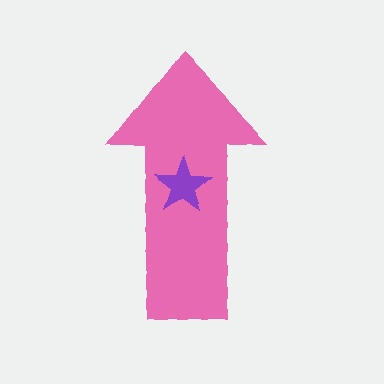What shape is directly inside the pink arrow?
The purple star.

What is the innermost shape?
The purple star.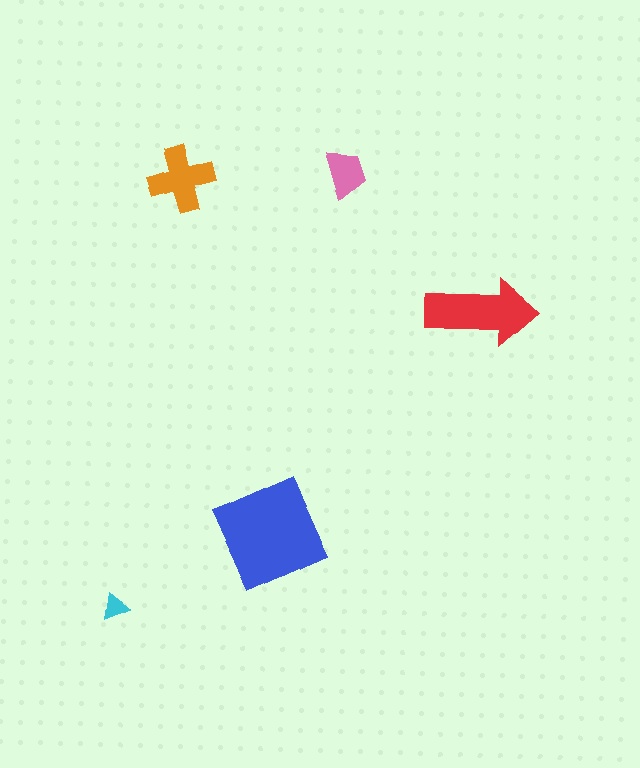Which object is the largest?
The blue square.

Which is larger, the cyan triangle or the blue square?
The blue square.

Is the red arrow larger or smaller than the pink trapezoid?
Larger.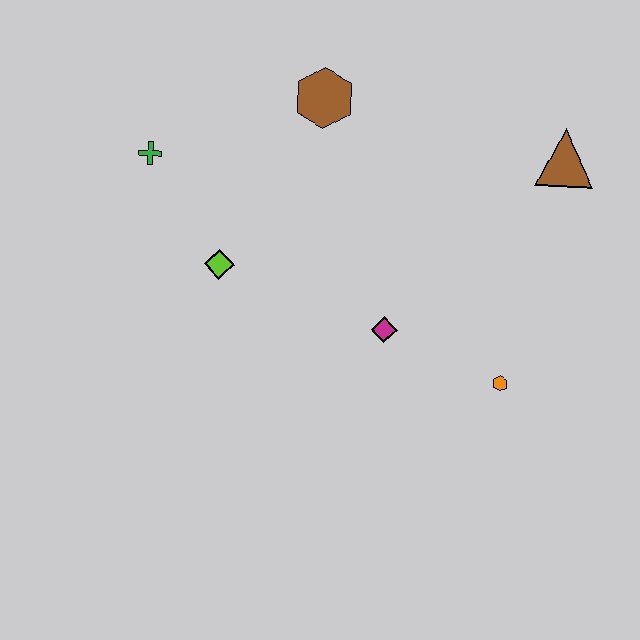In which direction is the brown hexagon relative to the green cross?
The brown hexagon is to the right of the green cross.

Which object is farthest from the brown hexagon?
The orange hexagon is farthest from the brown hexagon.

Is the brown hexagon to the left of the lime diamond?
No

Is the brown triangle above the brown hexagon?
No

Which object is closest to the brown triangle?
The orange hexagon is closest to the brown triangle.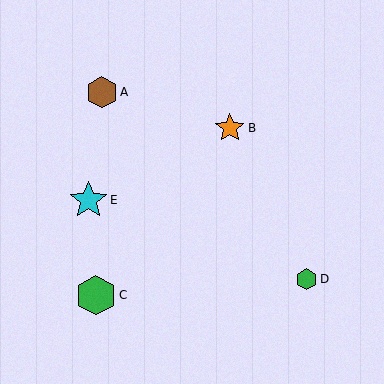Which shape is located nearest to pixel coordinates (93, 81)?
The brown hexagon (labeled A) at (102, 92) is nearest to that location.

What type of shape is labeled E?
Shape E is a cyan star.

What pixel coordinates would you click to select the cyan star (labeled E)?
Click at (88, 200) to select the cyan star E.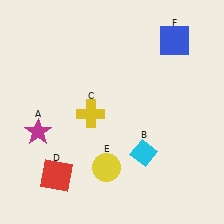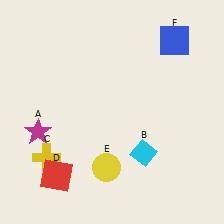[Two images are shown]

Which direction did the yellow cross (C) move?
The yellow cross (C) moved left.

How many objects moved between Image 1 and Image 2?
1 object moved between the two images.